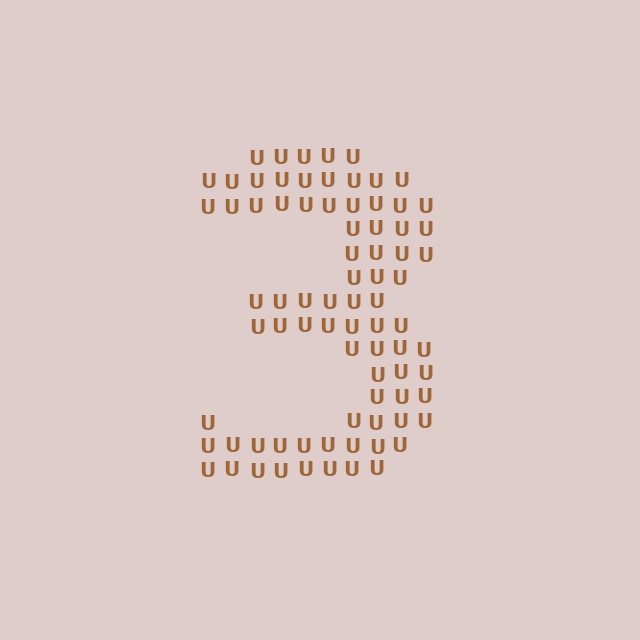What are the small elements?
The small elements are letter U's.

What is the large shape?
The large shape is the digit 3.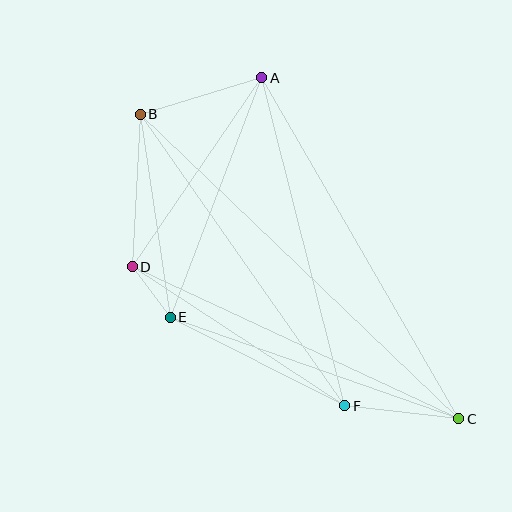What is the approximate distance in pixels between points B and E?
The distance between B and E is approximately 205 pixels.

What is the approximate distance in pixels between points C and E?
The distance between C and E is approximately 306 pixels.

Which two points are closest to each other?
Points D and E are closest to each other.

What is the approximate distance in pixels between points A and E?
The distance between A and E is approximately 256 pixels.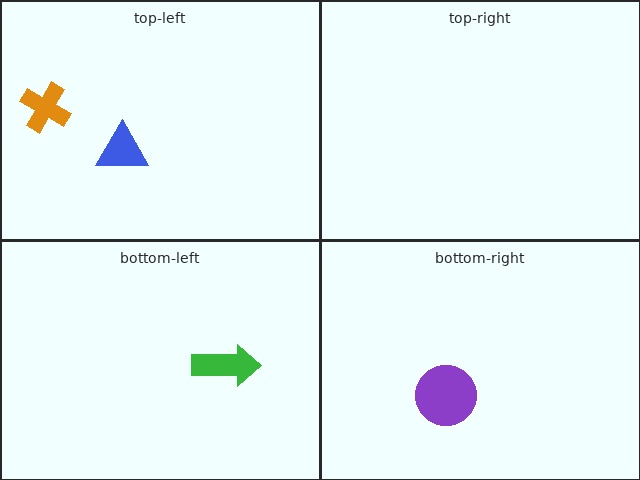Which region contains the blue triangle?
The top-left region.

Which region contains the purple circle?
The bottom-right region.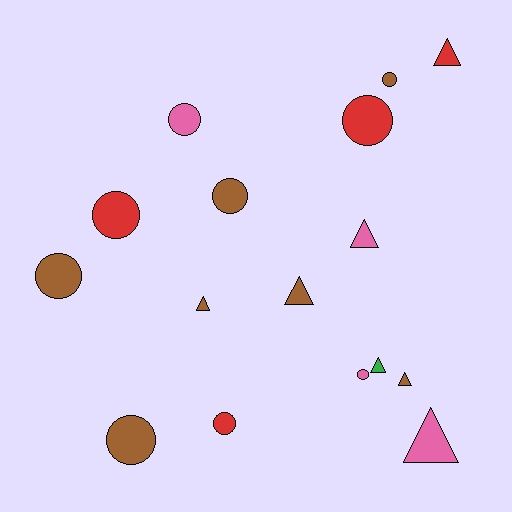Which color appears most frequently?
Brown, with 7 objects.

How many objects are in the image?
There are 16 objects.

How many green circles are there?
There are no green circles.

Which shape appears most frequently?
Circle, with 9 objects.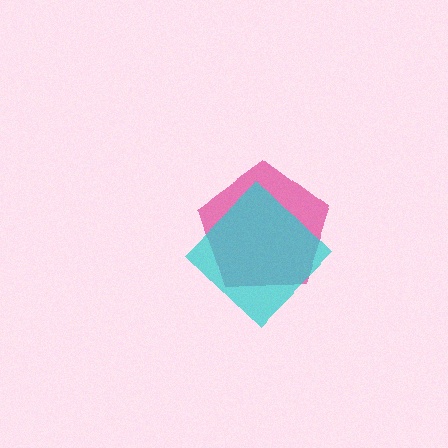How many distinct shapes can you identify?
There are 2 distinct shapes: a magenta pentagon, a cyan diamond.